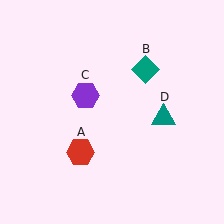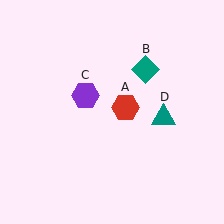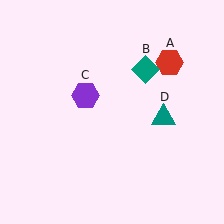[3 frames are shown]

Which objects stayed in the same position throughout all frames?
Teal diamond (object B) and purple hexagon (object C) and teal triangle (object D) remained stationary.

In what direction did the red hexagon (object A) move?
The red hexagon (object A) moved up and to the right.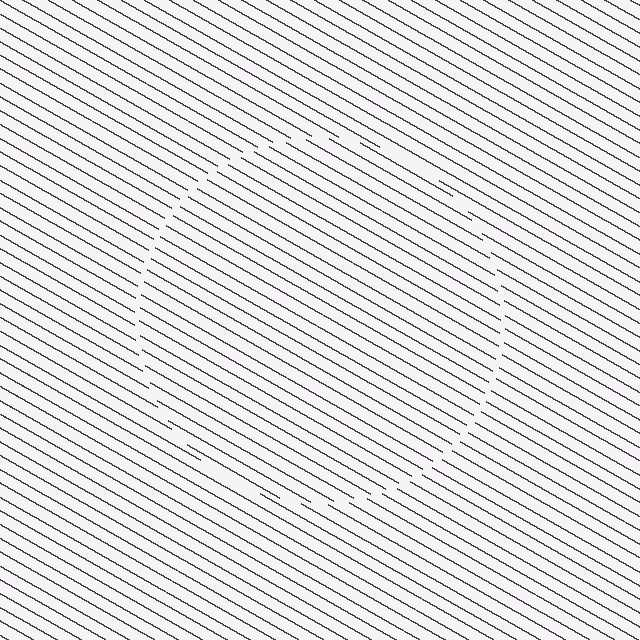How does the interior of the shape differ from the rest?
The interior of the shape contains the same grating, shifted by half a period — the contour is defined by the phase discontinuity where line-ends from the inner and outer gratings abut.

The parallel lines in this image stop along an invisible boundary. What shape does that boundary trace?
An illusory circle. The interior of the shape contains the same grating, shifted by half a period — the contour is defined by the phase discontinuity where line-ends from the inner and outer gratings abut.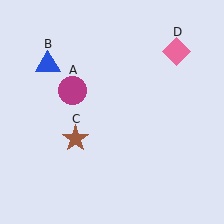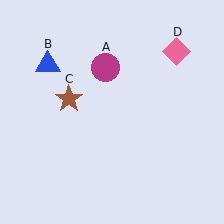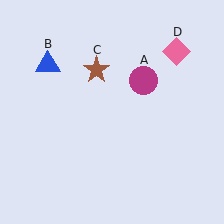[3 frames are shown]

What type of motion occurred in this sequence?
The magenta circle (object A), brown star (object C) rotated clockwise around the center of the scene.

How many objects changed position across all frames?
2 objects changed position: magenta circle (object A), brown star (object C).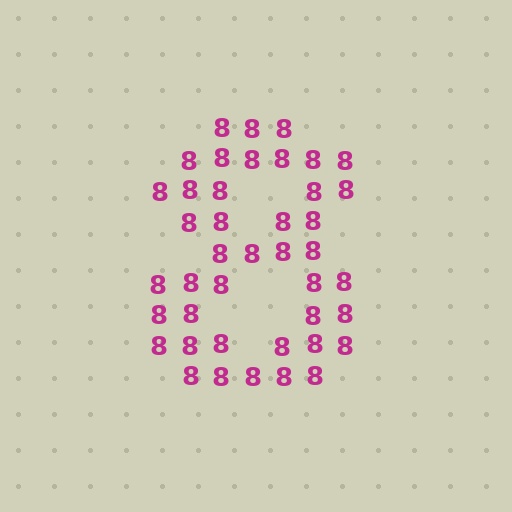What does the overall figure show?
The overall figure shows the digit 8.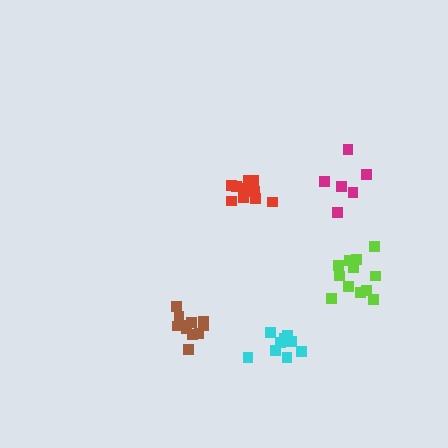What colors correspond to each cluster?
The clusters are colored: magenta, cyan, brown, lime, red.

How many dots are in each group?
Group 1: 6 dots, Group 2: 10 dots, Group 3: 11 dots, Group 4: 12 dots, Group 5: 10 dots (49 total).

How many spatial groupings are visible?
There are 5 spatial groupings.